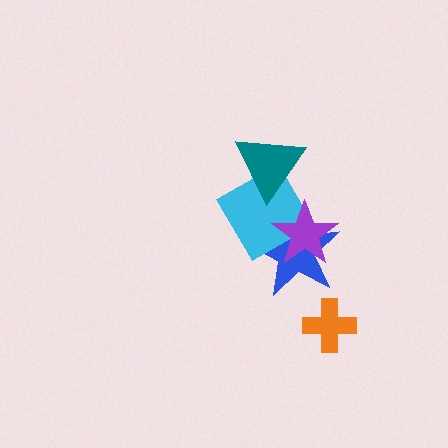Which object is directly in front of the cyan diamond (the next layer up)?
The teal triangle is directly in front of the cyan diamond.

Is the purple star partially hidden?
No, no other shape covers it.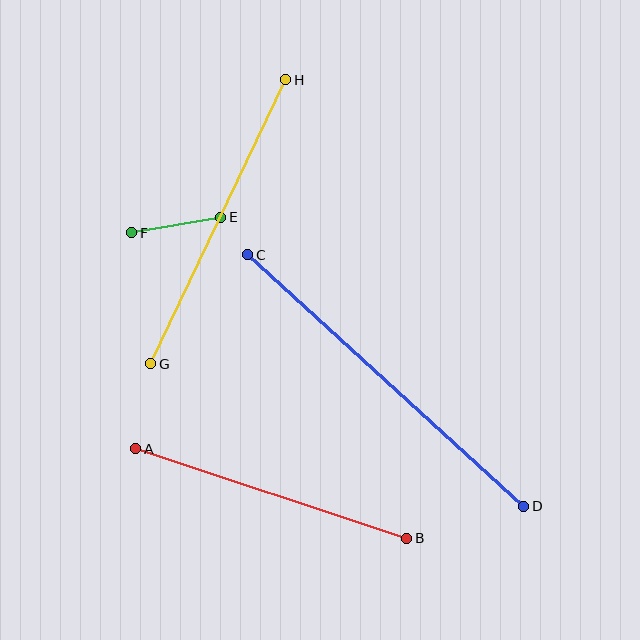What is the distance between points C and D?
The distance is approximately 373 pixels.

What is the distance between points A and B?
The distance is approximately 285 pixels.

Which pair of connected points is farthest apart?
Points C and D are farthest apart.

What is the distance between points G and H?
The distance is approximately 314 pixels.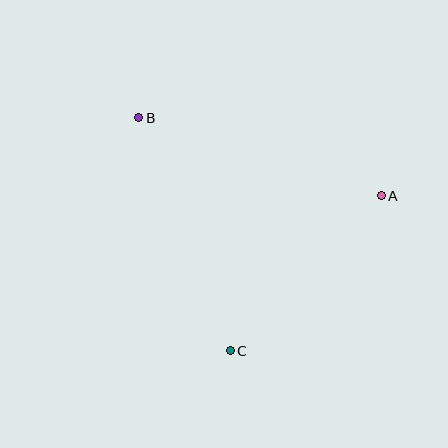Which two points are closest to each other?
Points A and C are closest to each other.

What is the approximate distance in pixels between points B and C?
The distance between B and C is approximately 250 pixels.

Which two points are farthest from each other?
Points A and B are farthest from each other.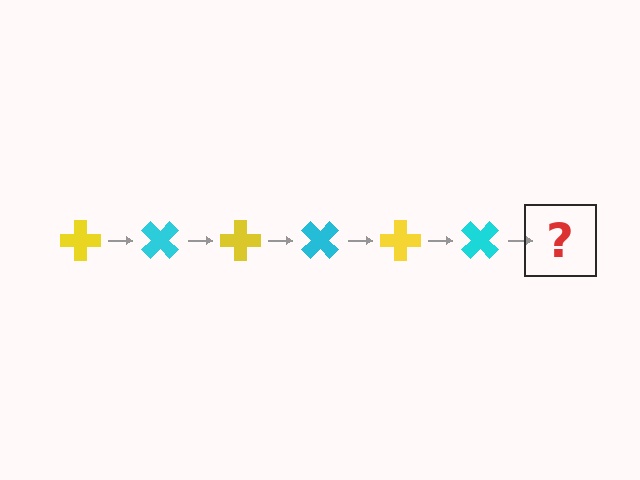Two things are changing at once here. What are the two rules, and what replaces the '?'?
The two rules are that it rotates 45 degrees each step and the color cycles through yellow and cyan. The '?' should be a yellow cross, rotated 270 degrees from the start.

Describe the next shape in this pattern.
It should be a yellow cross, rotated 270 degrees from the start.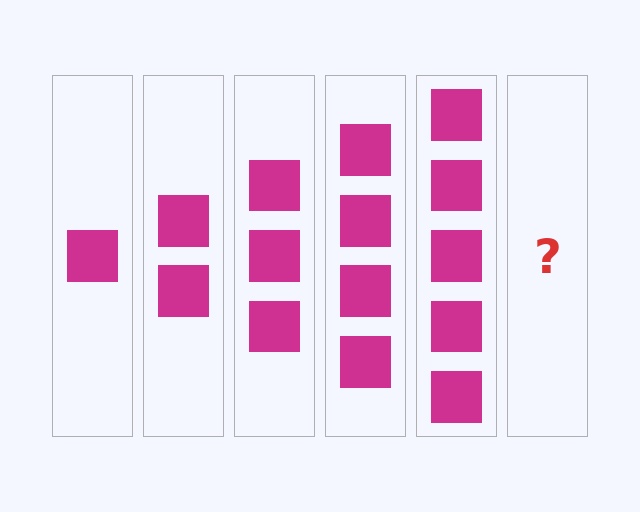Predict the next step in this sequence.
The next step is 6 squares.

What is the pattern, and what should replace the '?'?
The pattern is that each step adds one more square. The '?' should be 6 squares.